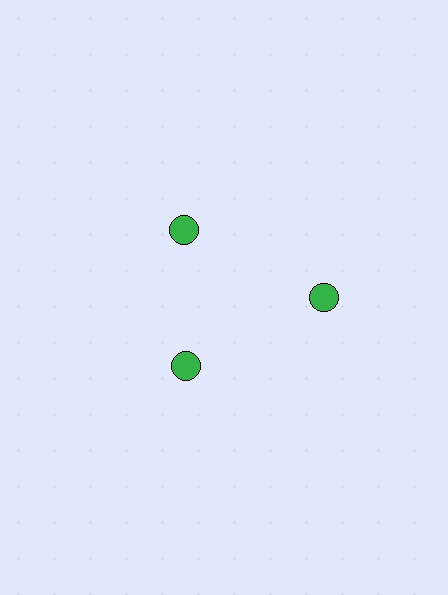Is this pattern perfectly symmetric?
No. The 3 green circles are arranged in a ring, but one element near the 3 o'clock position is pushed outward from the center, breaking the 3-fold rotational symmetry.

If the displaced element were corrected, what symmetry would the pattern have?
It would have 3-fold rotational symmetry — the pattern would map onto itself every 120 degrees.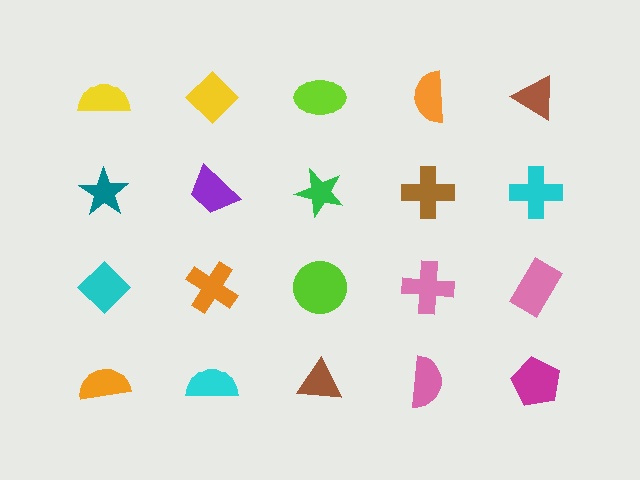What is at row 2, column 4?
A brown cross.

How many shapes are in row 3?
5 shapes.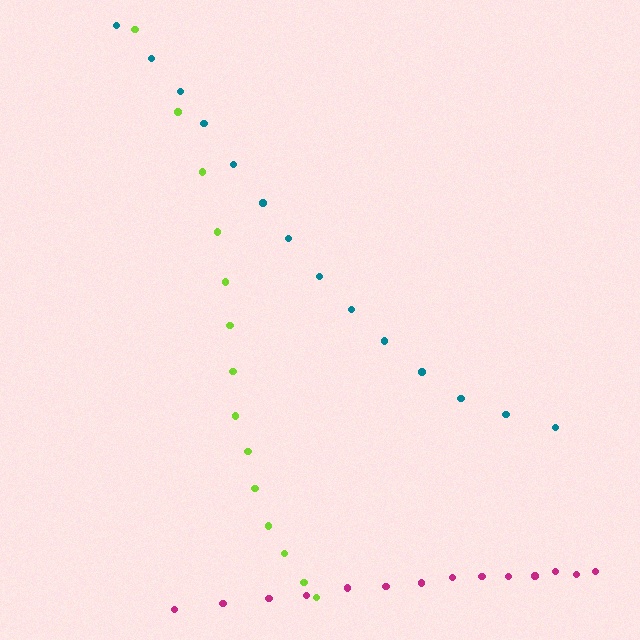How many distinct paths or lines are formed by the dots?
There are 3 distinct paths.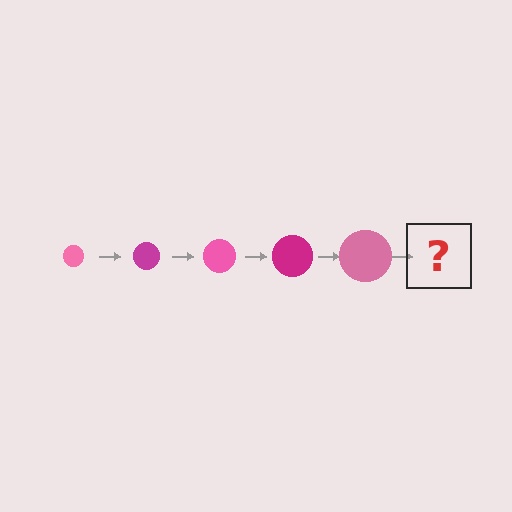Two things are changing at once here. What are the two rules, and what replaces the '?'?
The two rules are that the circle grows larger each step and the color cycles through pink and magenta. The '?' should be a magenta circle, larger than the previous one.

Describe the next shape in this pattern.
It should be a magenta circle, larger than the previous one.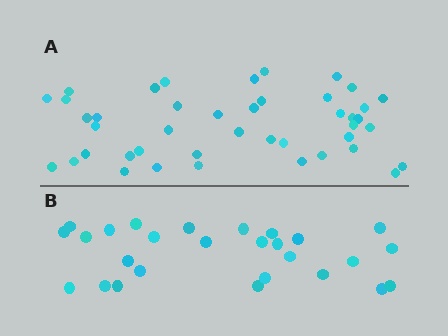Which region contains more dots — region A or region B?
Region A (the top region) has more dots.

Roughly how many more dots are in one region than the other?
Region A has approximately 15 more dots than region B.